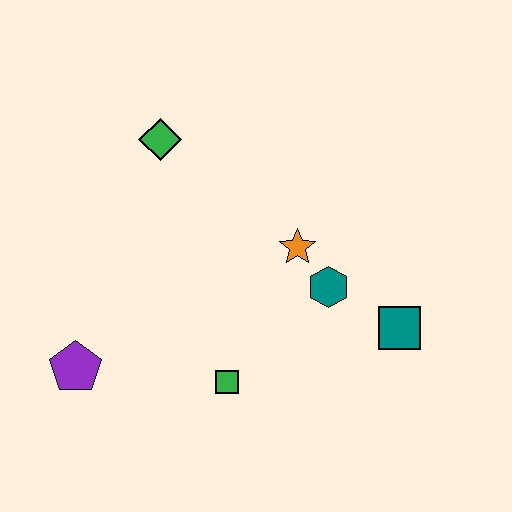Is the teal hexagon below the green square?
No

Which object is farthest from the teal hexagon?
The purple pentagon is farthest from the teal hexagon.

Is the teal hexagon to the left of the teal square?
Yes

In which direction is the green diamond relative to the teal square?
The green diamond is to the left of the teal square.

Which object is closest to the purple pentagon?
The green square is closest to the purple pentagon.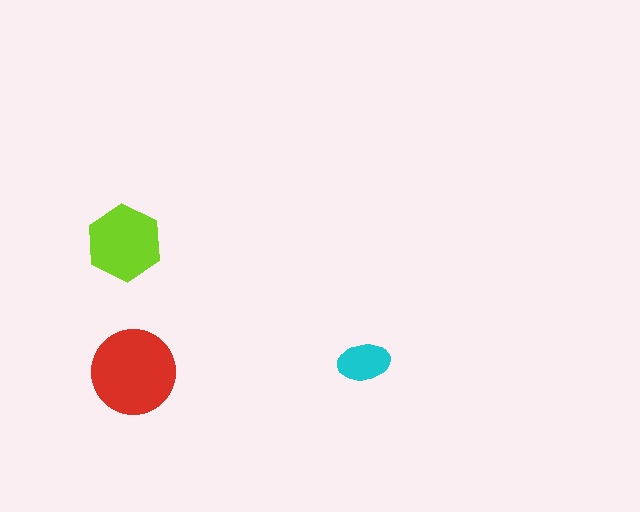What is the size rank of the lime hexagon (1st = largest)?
2nd.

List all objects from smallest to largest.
The cyan ellipse, the lime hexagon, the red circle.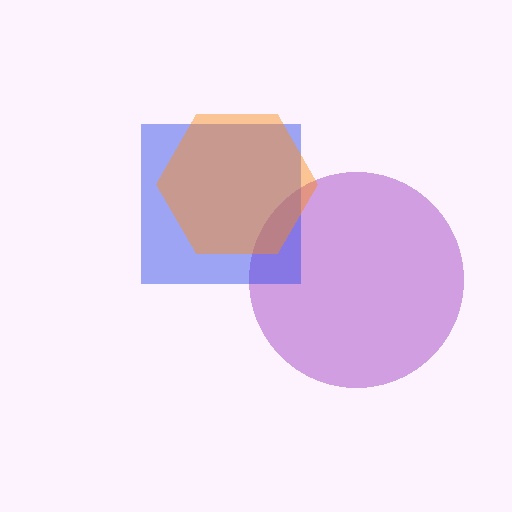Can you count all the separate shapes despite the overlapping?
Yes, there are 3 separate shapes.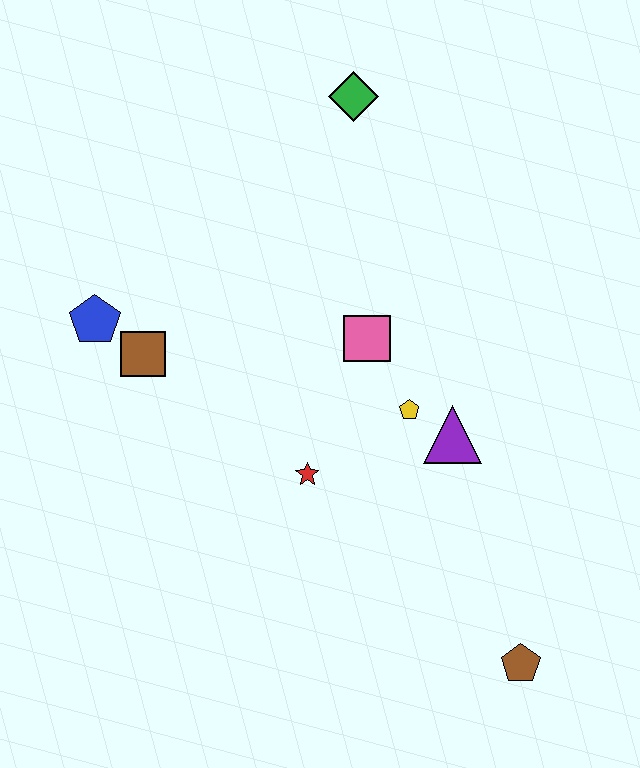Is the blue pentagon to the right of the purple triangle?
No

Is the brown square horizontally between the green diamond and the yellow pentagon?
No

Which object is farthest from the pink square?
The brown pentagon is farthest from the pink square.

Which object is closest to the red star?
The yellow pentagon is closest to the red star.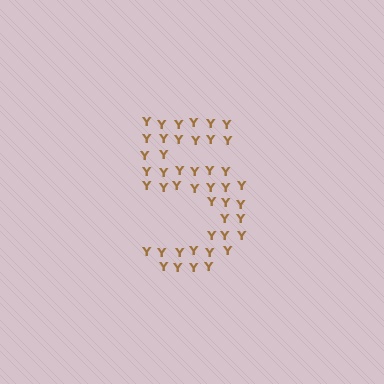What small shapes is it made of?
It is made of small letter Y's.